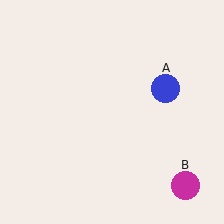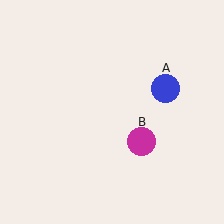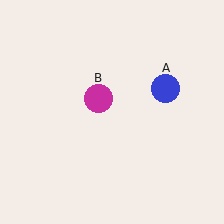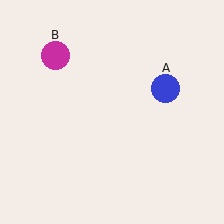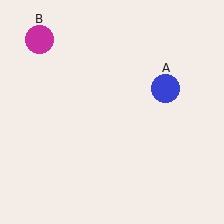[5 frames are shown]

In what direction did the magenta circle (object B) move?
The magenta circle (object B) moved up and to the left.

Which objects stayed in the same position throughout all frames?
Blue circle (object A) remained stationary.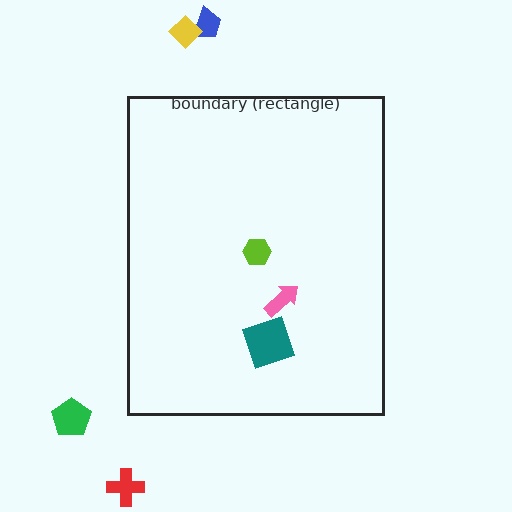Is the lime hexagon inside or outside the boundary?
Inside.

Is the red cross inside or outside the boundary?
Outside.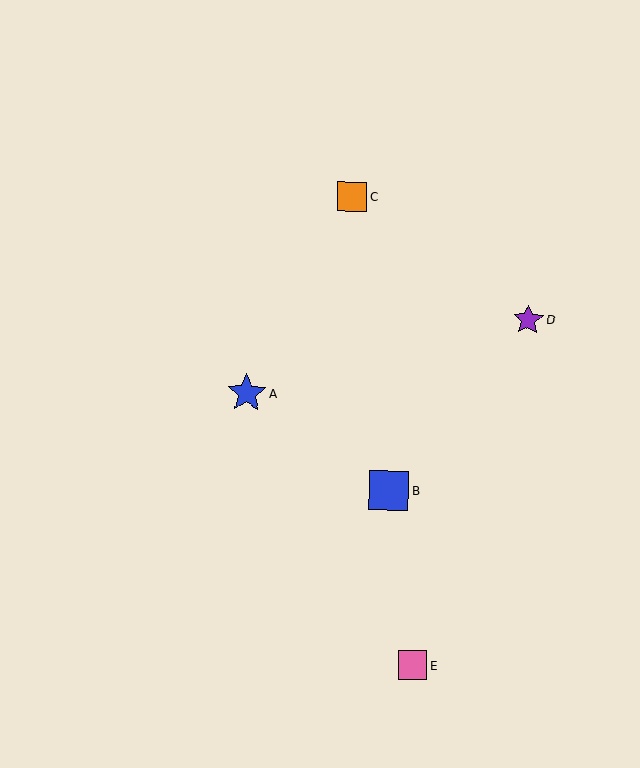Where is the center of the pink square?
The center of the pink square is at (413, 665).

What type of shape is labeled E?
Shape E is a pink square.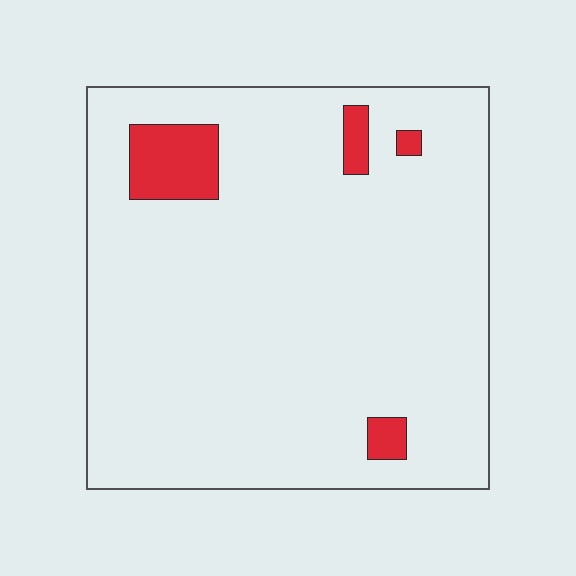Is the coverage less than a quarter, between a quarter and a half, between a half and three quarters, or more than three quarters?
Less than a quarter.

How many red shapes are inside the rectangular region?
4.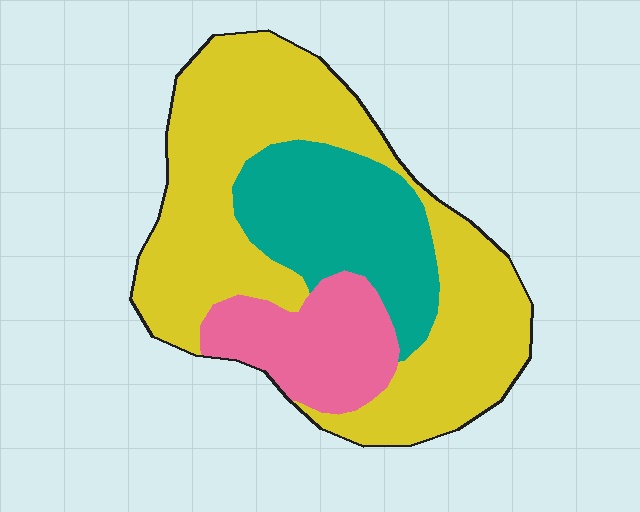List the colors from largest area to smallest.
From largest to smallest: yellow, teal, pink.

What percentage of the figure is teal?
Teal covers around 25% of the figure.